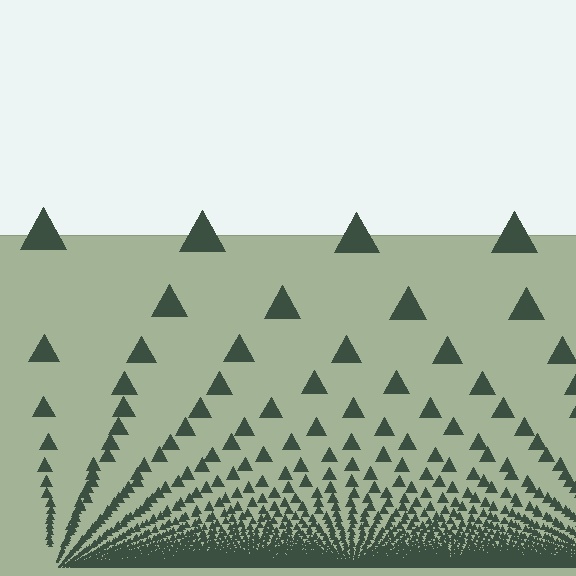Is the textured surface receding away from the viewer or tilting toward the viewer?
The surface appears to tilt toward the viewer. Texture elements get larger and sparser toward the top.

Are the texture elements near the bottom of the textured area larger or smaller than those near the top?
Smaller. The gradient is inverted — elements near the bottom are smaller and denser.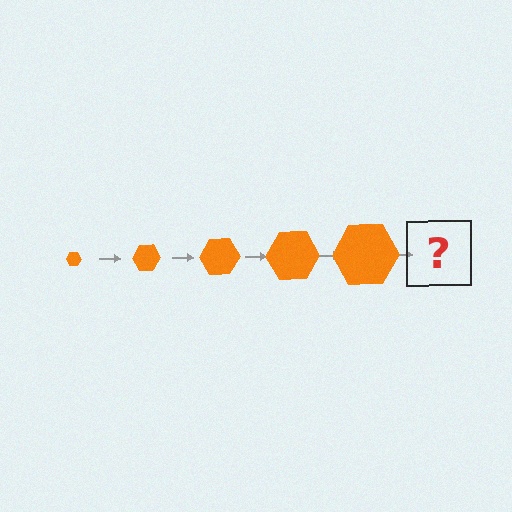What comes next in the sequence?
The next element should be an orange hexagon, larger than the previous one.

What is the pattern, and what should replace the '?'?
The pattern is that the hexagon gets progressively larger each step. The '?' should be an orange hexagon, larger than the previous one.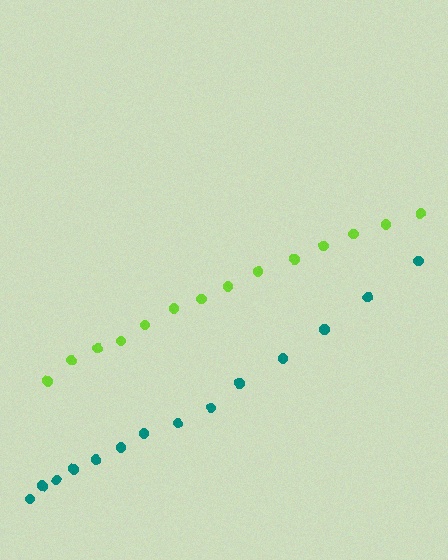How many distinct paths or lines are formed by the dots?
There are 2 distinct paths.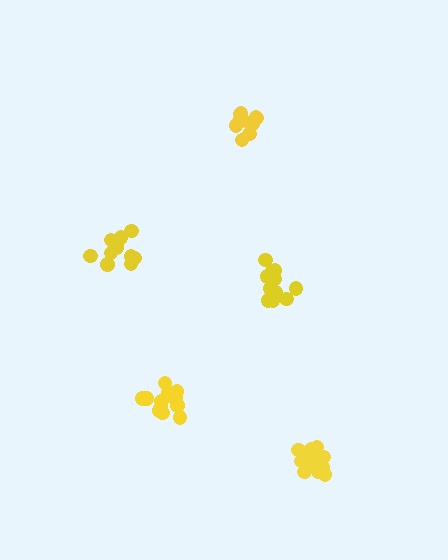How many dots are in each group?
Group 1: 12 dots, Group 2: 13 dots, Group 3: 14 dots, Group 4: 13 dots, Group 5: 13 dots (65 total).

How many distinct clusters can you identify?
There are 5 distinct clusters.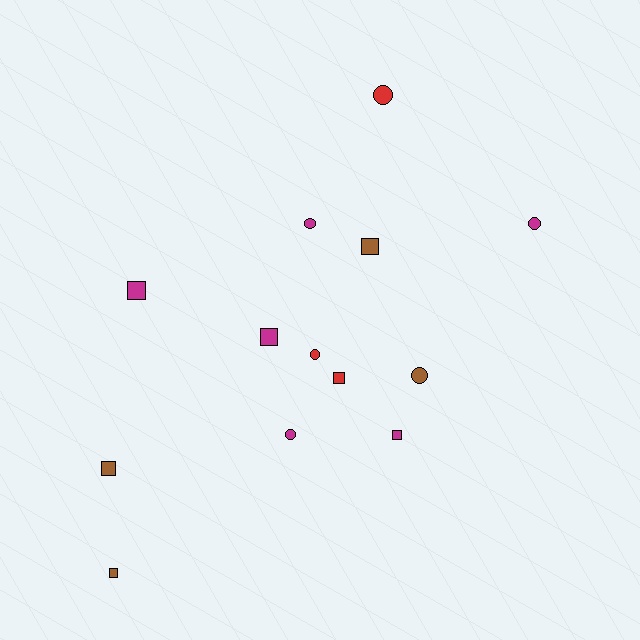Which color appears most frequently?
Magenta, with 6 objects.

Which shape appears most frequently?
Square, with 7 objects.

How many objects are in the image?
There are 13 objects.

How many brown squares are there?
There are 3 brown squares.